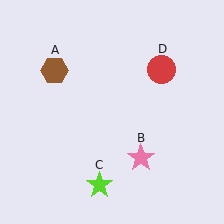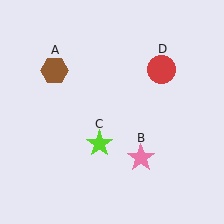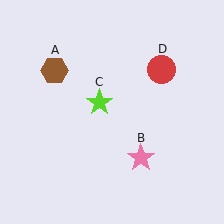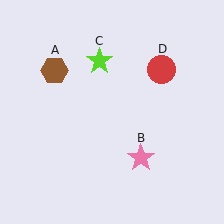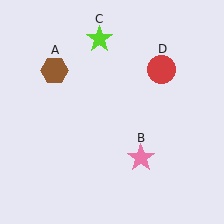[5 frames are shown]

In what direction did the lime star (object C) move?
The lime star (object C) moved up.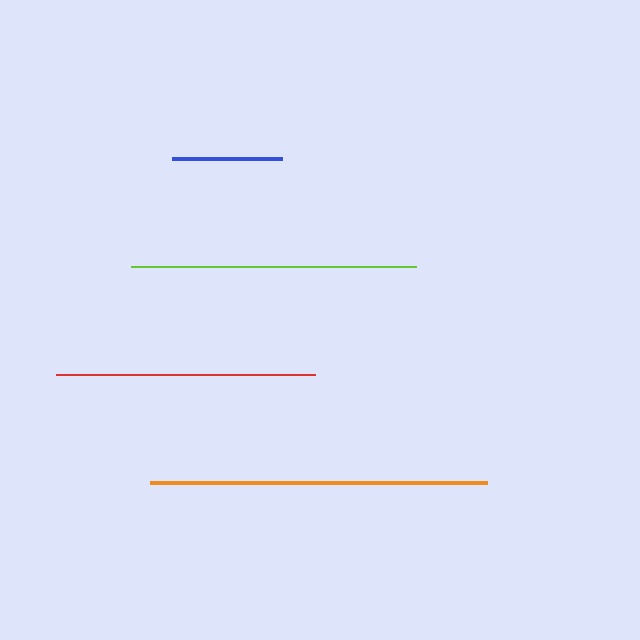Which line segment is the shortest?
The blue line is the shortest at approximately 110 pixels.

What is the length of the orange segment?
The orange segment is approximately 336 pixels long.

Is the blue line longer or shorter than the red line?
The red line is longer than the blue line.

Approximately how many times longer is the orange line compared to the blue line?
The orange line is approximately 3.1 times the length of the blue line.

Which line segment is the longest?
The orange line is the longest at approximately 336 pixels.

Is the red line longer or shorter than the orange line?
The orange line is longer than the red line.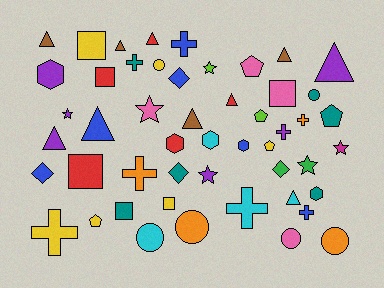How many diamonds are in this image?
There are 4 diamonds.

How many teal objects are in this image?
There are 6 teal objects.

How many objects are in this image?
There are 50 objects.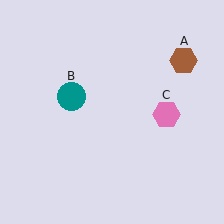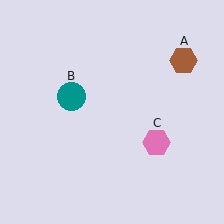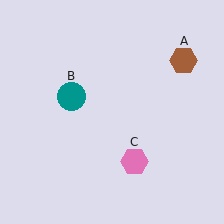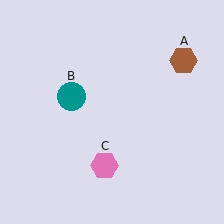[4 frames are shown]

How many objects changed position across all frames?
1 object changed position: pink hexagon (object C).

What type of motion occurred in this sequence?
The pink hexagon (object C) rotated clockwise around the center of the scene.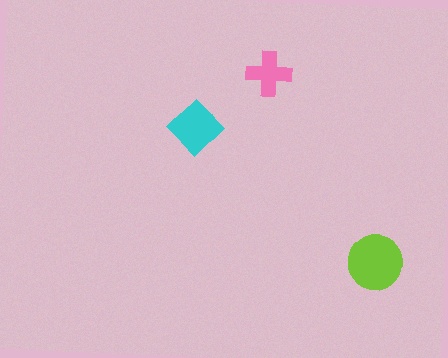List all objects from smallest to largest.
The pink cross, the cyan diamond, the lime circle.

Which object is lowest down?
The lime circle is bottommost.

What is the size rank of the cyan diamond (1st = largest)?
2nd.